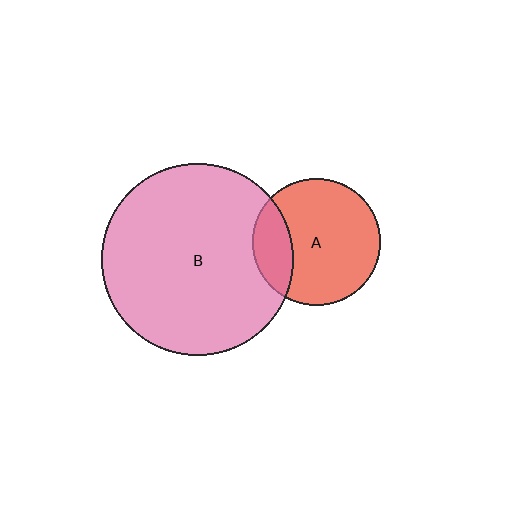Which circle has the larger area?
Circle B (pink).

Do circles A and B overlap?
Yes.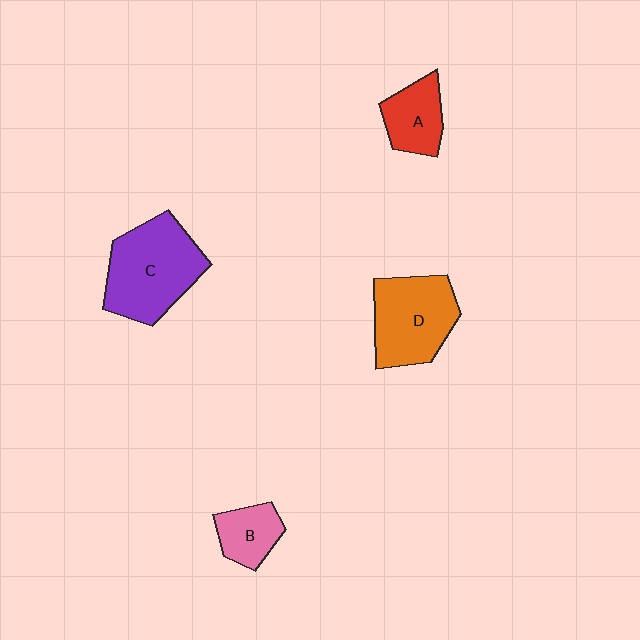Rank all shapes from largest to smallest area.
From largest to smallest: C (purple), D (orange), A (red), B (pink).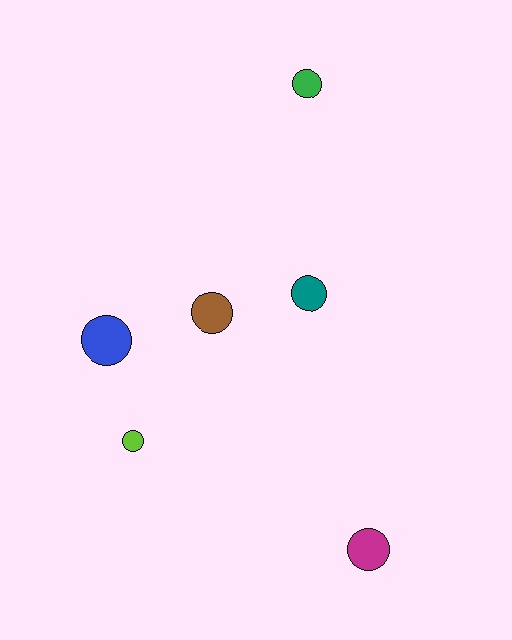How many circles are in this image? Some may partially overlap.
There are 6 circles.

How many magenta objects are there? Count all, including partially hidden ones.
There is 1 magenta object.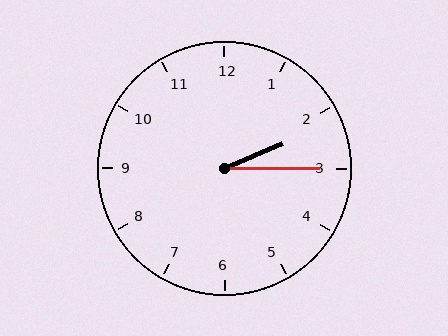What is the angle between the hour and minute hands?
Approximately 22 degrees.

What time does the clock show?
2:15.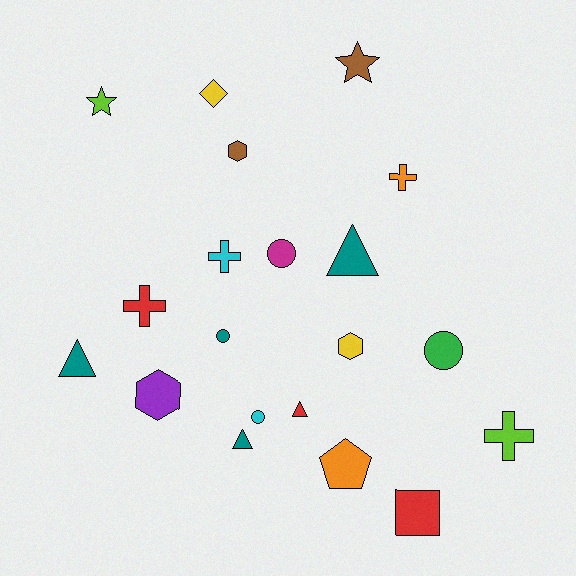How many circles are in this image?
There are 4 circles.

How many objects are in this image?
There are 20 objects.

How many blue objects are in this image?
There are no blue objects.